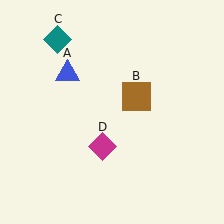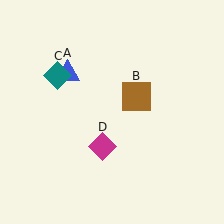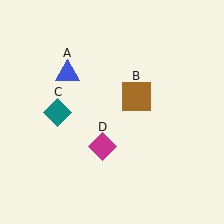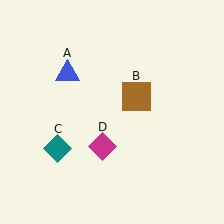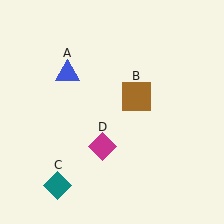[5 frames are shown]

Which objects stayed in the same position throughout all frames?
Blue triangle (object A) and brown square (object B) and magenta diamond (object D) remained stationary.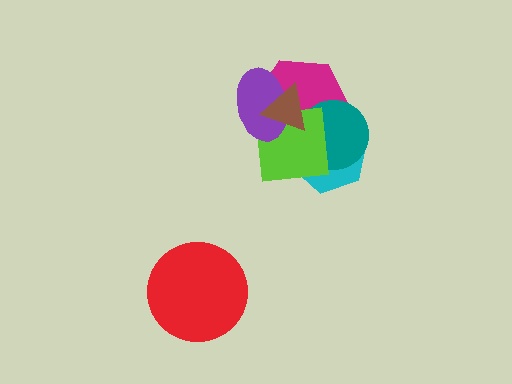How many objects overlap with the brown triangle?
5 objects overlap with the brown triangle.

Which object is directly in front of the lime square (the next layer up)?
The purple ellipse is directly in front of the lime square.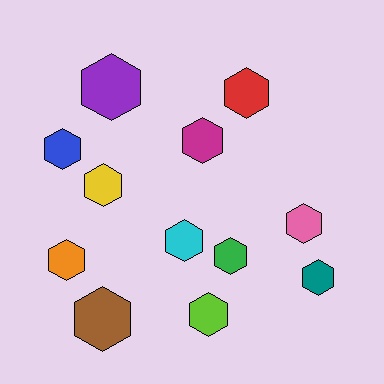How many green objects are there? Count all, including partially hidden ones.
There is 1 green object.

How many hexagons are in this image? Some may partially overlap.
There are 12 hexagons.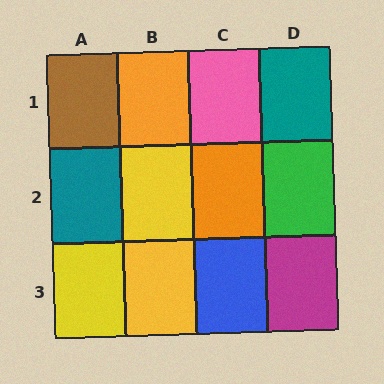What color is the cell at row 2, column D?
Green.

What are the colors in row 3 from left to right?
Yellow, yellow, blue, magenta.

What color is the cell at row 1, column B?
Orange.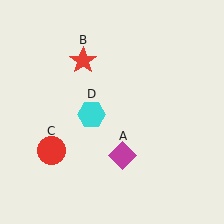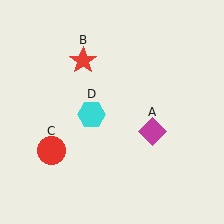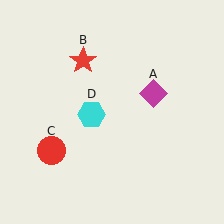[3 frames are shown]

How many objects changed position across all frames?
1 object changed position: magenta diamond (object A).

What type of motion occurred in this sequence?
The magenta diamond (object A) rotated counterclockwise around the center of the scene.